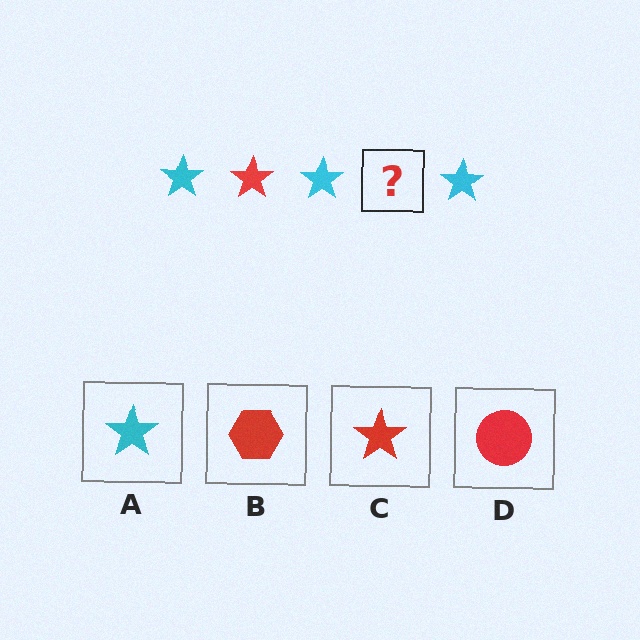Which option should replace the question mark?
Option C.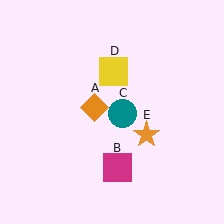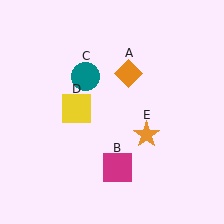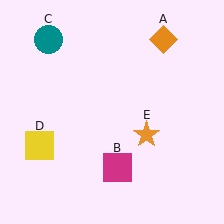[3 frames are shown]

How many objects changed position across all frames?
3 objects changed position: orange diamond (object A), teal circle (object C), yellow square (object D).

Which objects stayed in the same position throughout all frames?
Magenta square (object B) and orange star (object E) remained stationary.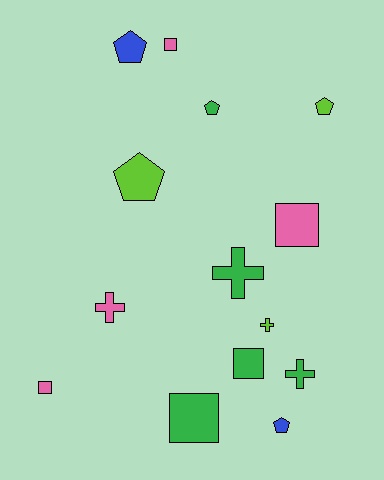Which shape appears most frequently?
Pentagon, with 5 objects.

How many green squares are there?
There are 2 green squares.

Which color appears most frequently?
Green, with 5 objects.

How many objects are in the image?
There are 14 objects.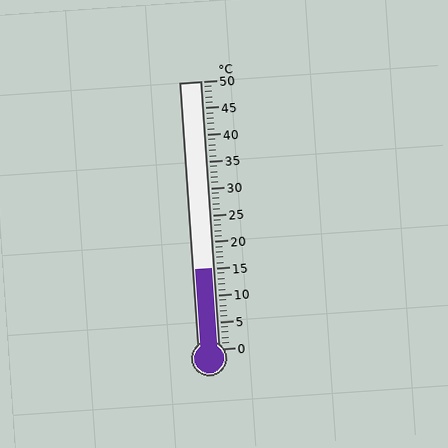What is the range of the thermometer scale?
The thermometer scale ranges from 0°C to 50°C.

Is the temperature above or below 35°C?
The temperature is below 35°C.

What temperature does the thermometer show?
The thermometer shows approximately 15°C.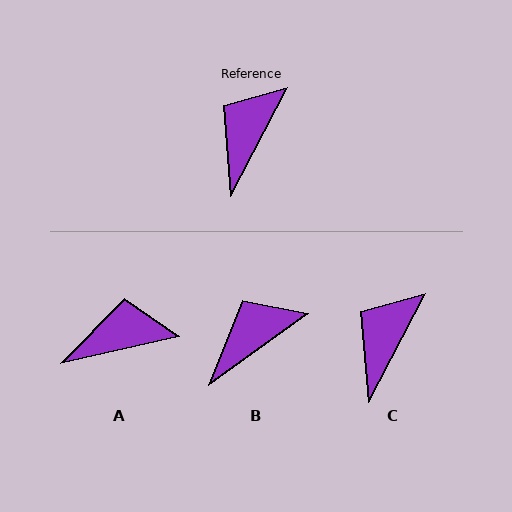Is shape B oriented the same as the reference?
No, it is off by about 26 degrees.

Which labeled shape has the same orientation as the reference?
C.